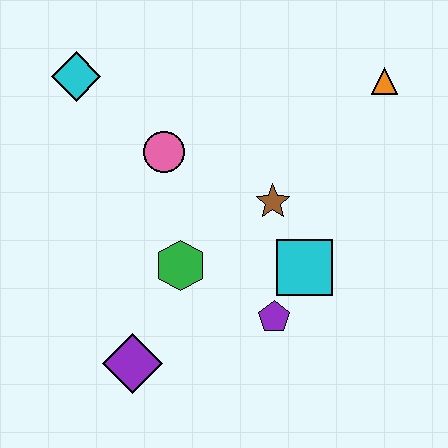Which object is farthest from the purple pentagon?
The cyan diamond is farthest from the purple pentagon.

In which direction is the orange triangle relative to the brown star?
The orange triangle is above the brown star.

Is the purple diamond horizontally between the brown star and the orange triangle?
No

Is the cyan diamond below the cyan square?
No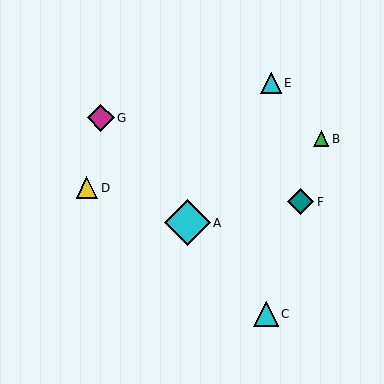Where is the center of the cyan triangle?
The center of the cyan triangle is at (266, 314).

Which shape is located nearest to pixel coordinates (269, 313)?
The cyan triangle (labeled C) at (266, 314) is nearest to that location.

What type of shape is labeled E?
Shape E is a cyan triangle.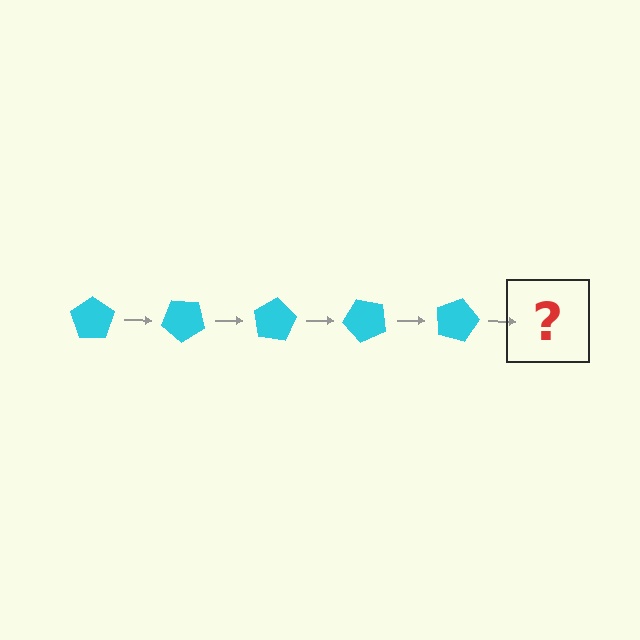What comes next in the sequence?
The next element should be a cyan pentagon rotated 200 degrees.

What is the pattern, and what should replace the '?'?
The pattern is that the pentagon rotates 40 degrees each step. The '?' should be a cyan pentagon rotated 200 degrees.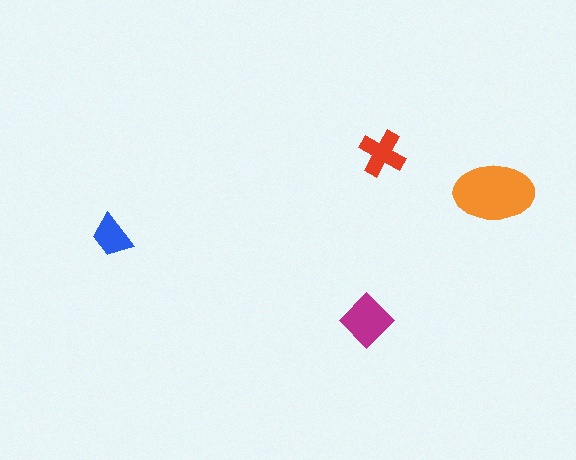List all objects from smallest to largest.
The blue trapezoid, the red cross, the magenta diamond, the orange ellipse.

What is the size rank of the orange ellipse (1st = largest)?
1st.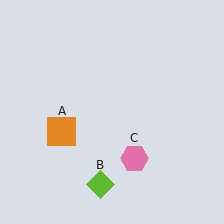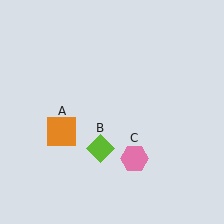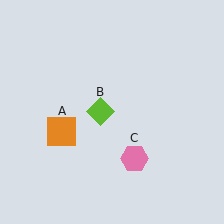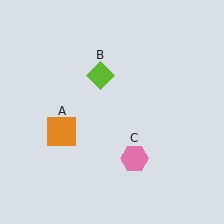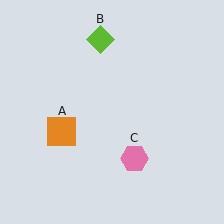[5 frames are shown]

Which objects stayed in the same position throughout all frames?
Orange square (object A) and pink hexagon (object C) remained stationary.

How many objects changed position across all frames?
1 object changed position: lime diamond (object B).